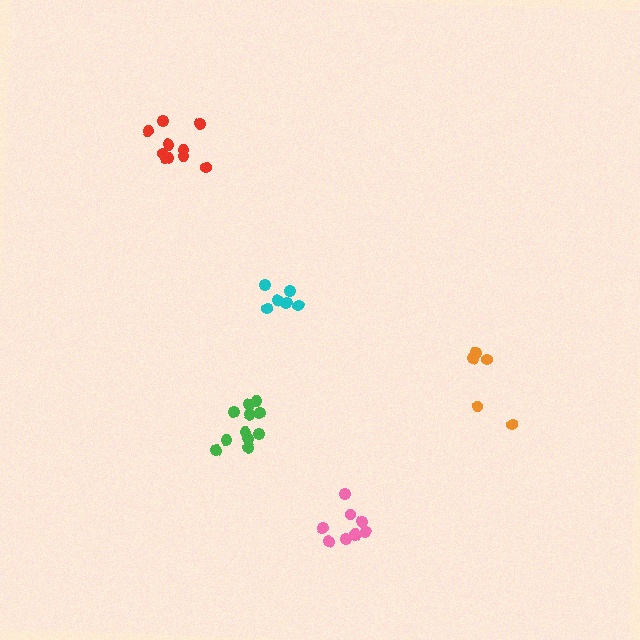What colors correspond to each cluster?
The clusters are colored: cyan, orange, green, pink, red.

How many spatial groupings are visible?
There are 5 spatial groupings.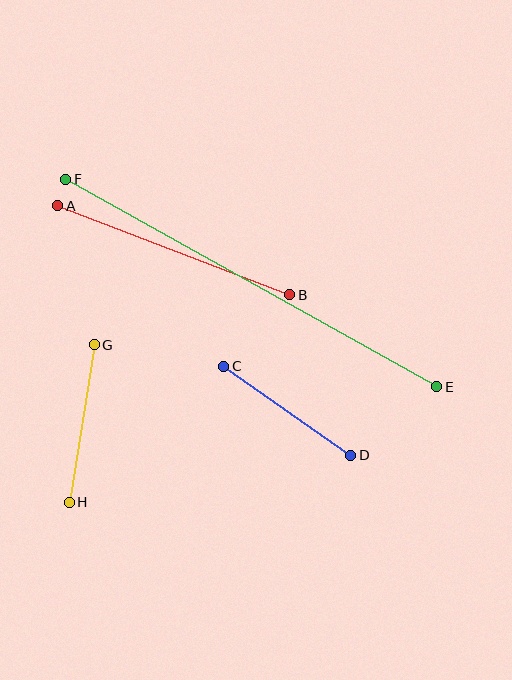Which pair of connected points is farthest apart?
Points E and F are farthest apart.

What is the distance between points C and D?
The distance is approximately 155 pixels.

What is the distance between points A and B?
The distance is approximately 249 pixels.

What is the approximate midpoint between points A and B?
The midpoint is at approximately (174, 250) pixels.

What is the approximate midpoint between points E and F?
The midpoint is at approximately (251, 283) pixels.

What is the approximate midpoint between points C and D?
The midpoint is at approximately (287, 411) pixels.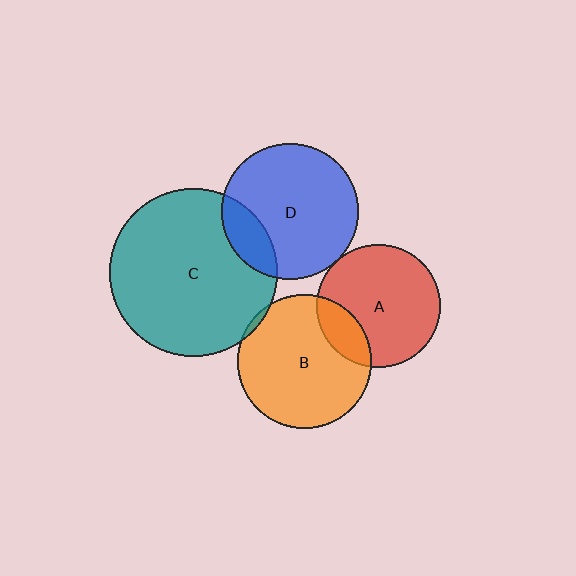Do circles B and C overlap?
Yes.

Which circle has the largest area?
Circle C (teal).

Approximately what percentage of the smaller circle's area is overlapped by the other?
Approximately 5%.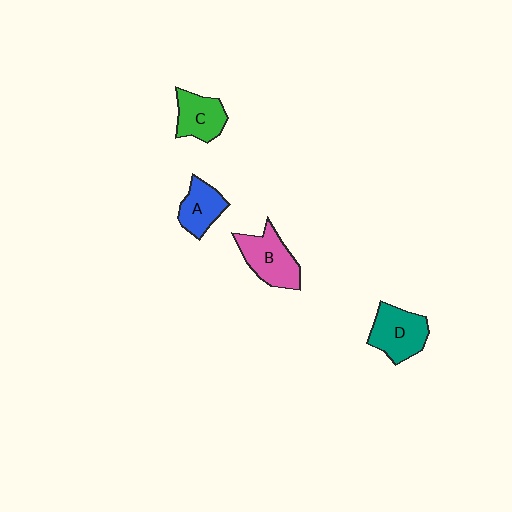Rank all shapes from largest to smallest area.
From largest to smallest: B (pink), D (teal), C (green), A (blue).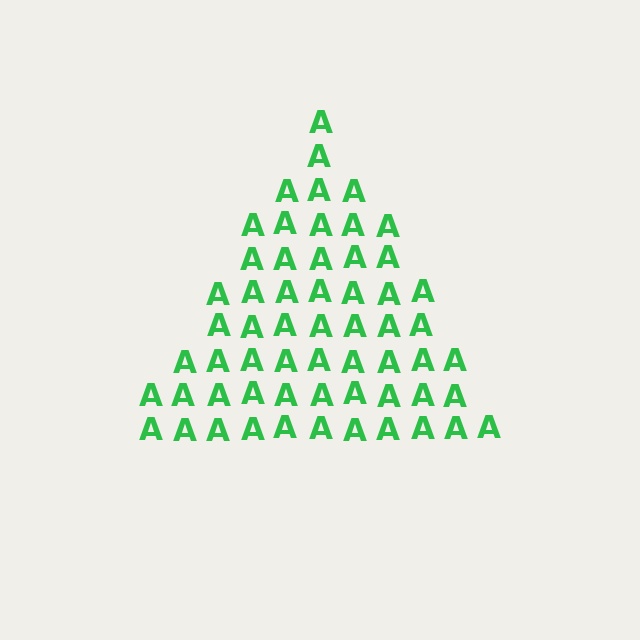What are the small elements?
The small elements are letter A's.